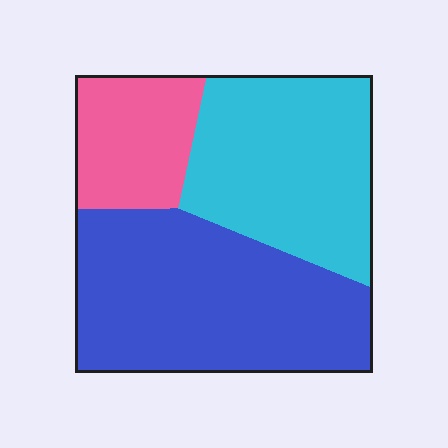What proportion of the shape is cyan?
Cyan takes up about three eighths (3/8) of the shape.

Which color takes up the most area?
Blue, at roughly 45%.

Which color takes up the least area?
Pink, at roughly 20%.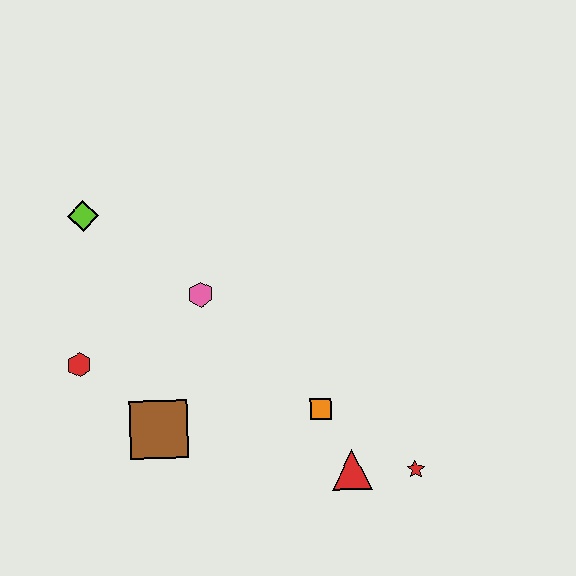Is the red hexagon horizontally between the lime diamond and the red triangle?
No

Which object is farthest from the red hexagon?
The red star is farthest from the red hexagon.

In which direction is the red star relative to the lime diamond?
The red star is to the right of the lime diamond.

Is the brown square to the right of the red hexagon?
Yes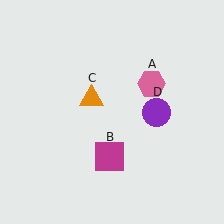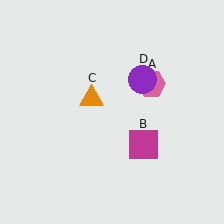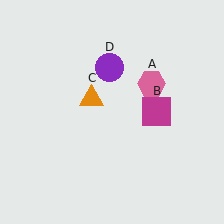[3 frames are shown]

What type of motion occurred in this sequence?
The magenta square (object B), purple circle (object D) rotated counterclockwise around the center of the scene.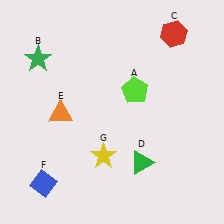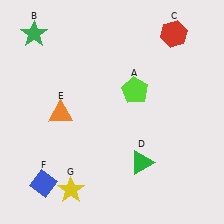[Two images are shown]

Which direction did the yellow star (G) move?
The yellow star (G) moved down.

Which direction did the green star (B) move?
The green star (B) moved up.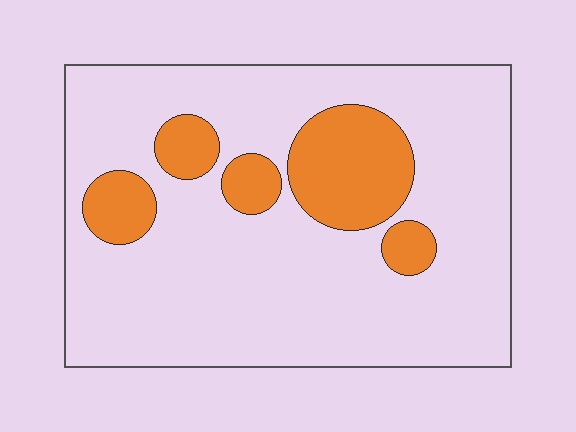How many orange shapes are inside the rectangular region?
5.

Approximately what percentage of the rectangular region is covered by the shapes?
Approximately 20%.